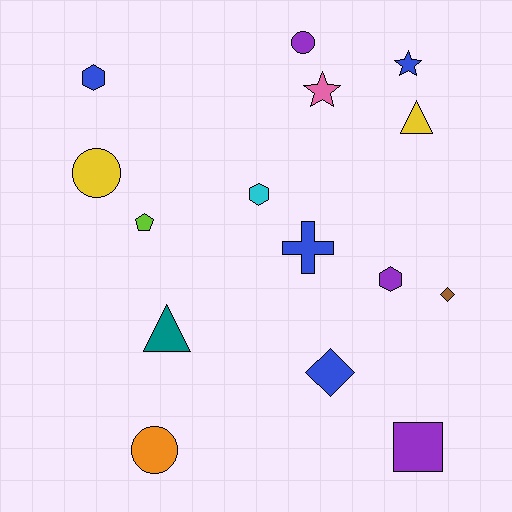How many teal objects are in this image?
There is 1 teal object.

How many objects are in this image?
There are 15 objects.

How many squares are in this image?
There is 1 square.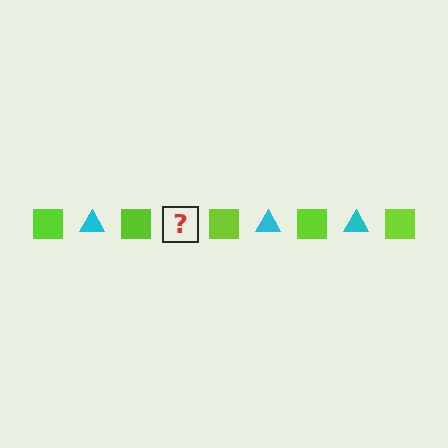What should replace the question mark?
The question mark should be replaced with a cyan triangle.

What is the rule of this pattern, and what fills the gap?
The rule is that the pattern alternates between lime square and cyan triangle. The gap should be filled with a cyan triangle.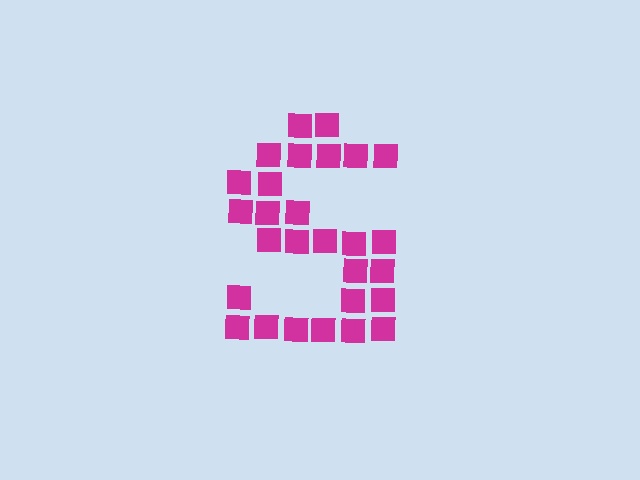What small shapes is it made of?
It is made of small squares.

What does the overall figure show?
The overall figure shows the letter S.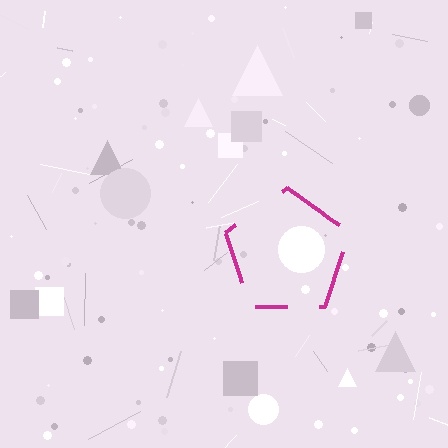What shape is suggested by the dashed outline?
The dashed outline suggests a pentagon.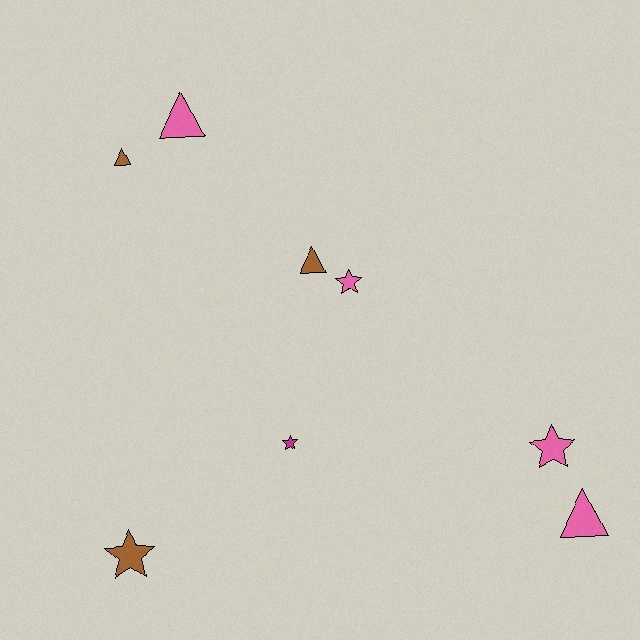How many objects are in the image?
There are 8 objects.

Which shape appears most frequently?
Star, with 4 objects.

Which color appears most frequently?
Pink, with 4 objects.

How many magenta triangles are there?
There are no magenta triangles.